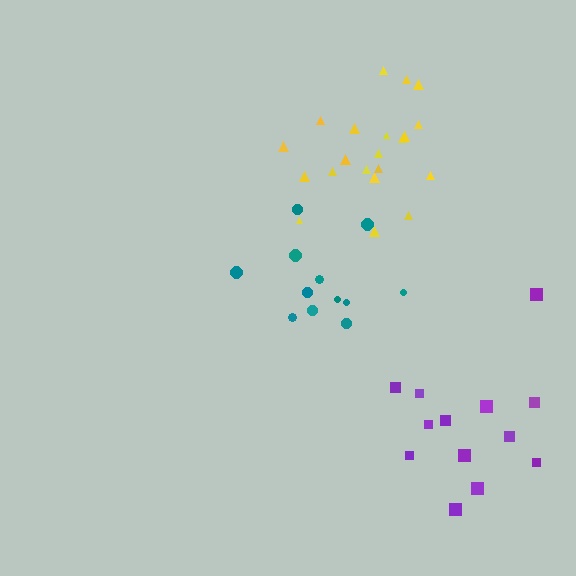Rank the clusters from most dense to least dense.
teal, yellow, purple.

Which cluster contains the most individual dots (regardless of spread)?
Yellow (21).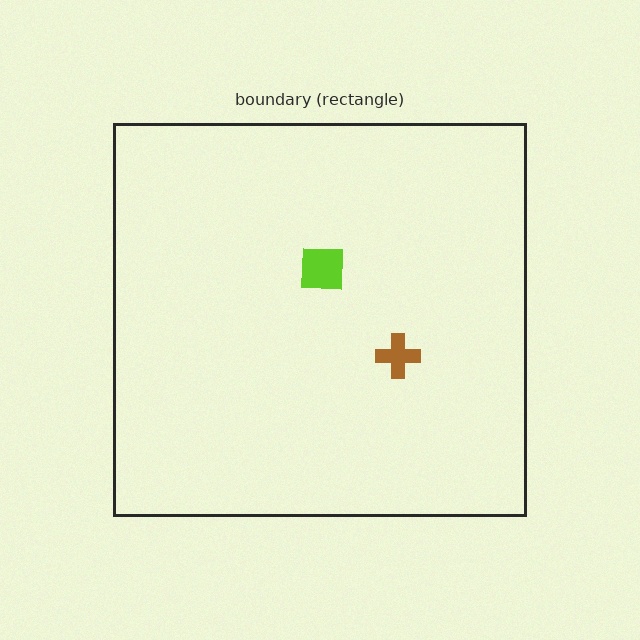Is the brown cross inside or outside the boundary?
Inside.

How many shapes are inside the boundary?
2 inside, 0 outside.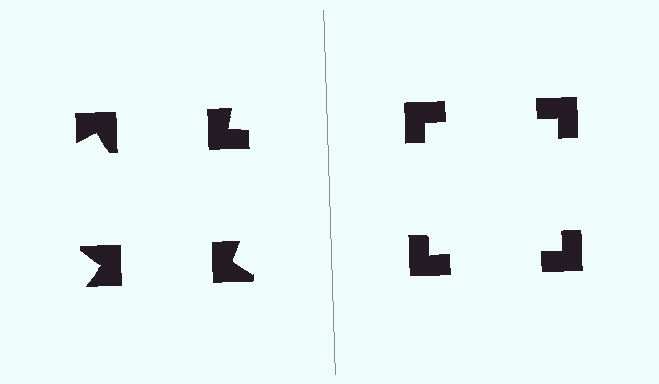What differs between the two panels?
The notched squares are positioned identically on both sides; only the wedge orientations differ. On the right they align to a square; on the left they are misaligned.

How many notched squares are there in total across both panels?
8 — 4 on each side.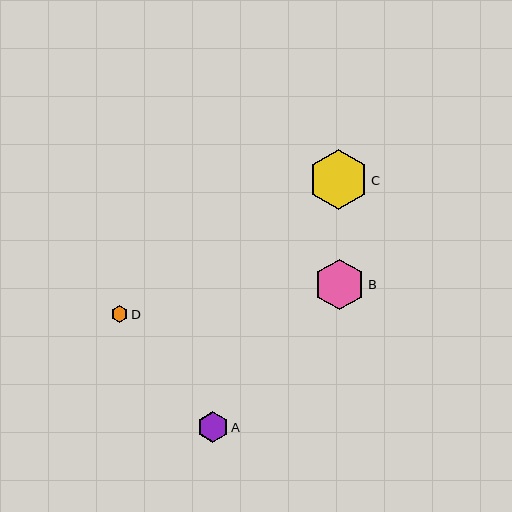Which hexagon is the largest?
Hexagon C is the largest with a size of approximately 60 pixels.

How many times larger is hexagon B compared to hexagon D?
Hexagon B is approximately 3.0 times the size of hexagon D.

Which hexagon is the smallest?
Hexagon D is the smallest with a size of approximately 17 pixels.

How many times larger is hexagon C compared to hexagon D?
Hexagon C is approximately 3.5 times the size of hexagon D.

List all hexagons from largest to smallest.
From largest to smallest: C, B, A, D.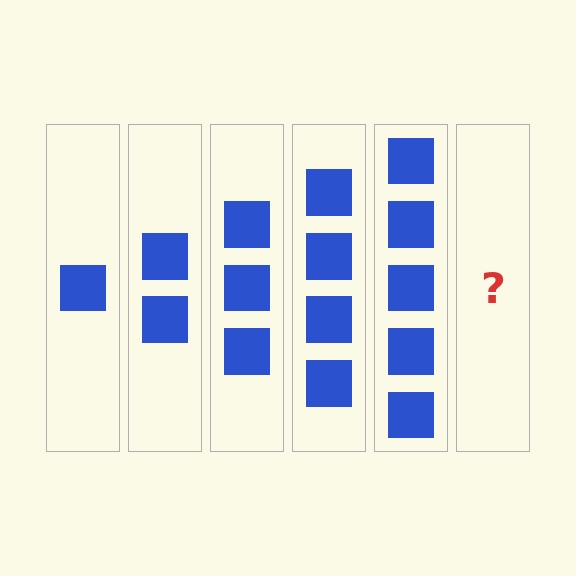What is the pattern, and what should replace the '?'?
The pattern is that each step adds one more square. The '?' should be 6 squares.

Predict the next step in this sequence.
The next step is 6 squares.